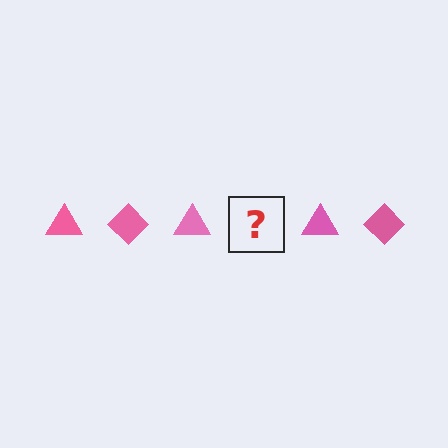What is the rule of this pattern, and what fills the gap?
The rule is that the pattern cycles through triangle, diamond shapes in pink. The gap should be filled with a pink diamond.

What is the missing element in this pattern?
The missing element is a pink diamond.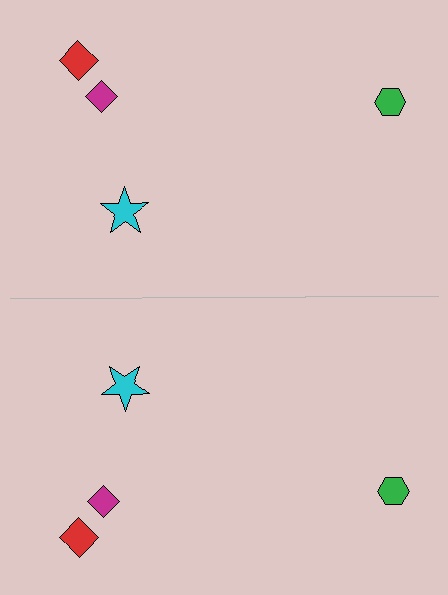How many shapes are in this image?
There are 8 shapes in this image.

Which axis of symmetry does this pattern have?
The pattern has a horizontal axis of symmetry running through the center of the image.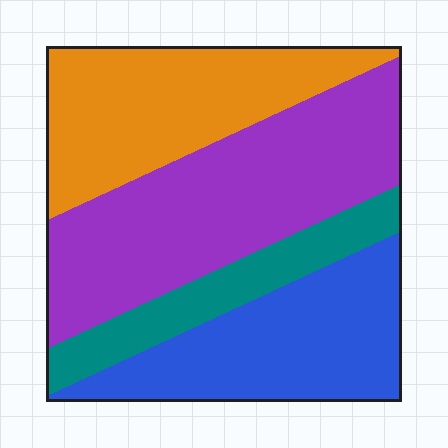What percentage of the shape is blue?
Blue takes up about one quarter (1/4) of the shape.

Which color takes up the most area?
Purple, at roughly 35%.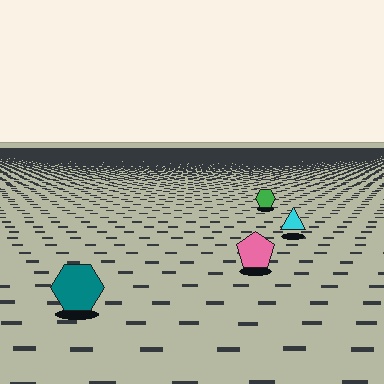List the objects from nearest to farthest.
From nearest to farthest: the teal hexagon, the pink pentagon, the cyan triangle, the green hexagon.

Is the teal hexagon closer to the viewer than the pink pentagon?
Yes. The teal hexagon is closer — you can tell from the texture gradient: the ground texture is coarser near it.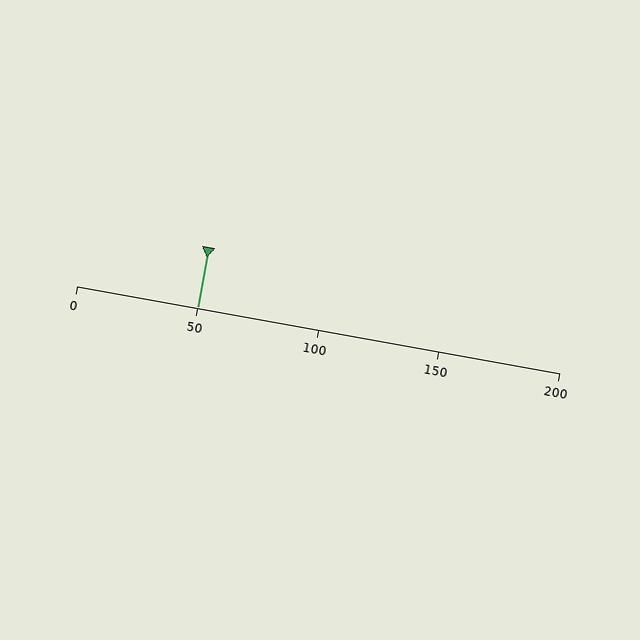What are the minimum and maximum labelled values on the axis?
The axis runs from 0 to 200.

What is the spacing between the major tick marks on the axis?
The major ticks are spaced 50 apart.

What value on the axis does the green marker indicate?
The marker indicates approximately 50.